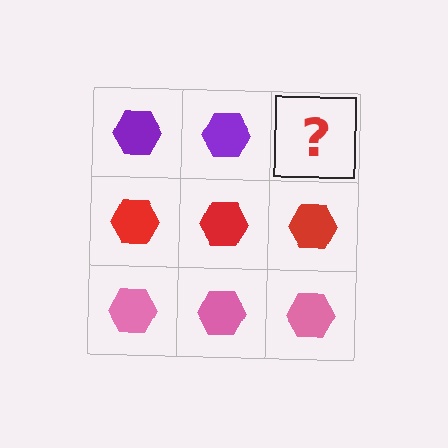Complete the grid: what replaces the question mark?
The question mark should be replaced with a purple hexagon.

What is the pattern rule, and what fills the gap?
The rule is that each row has a consistent color. The gap should be filled with a purple hexagon.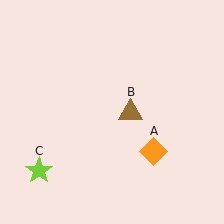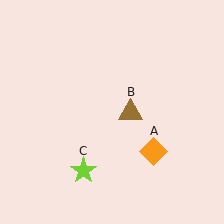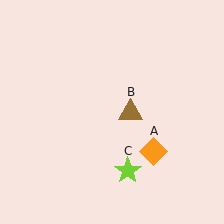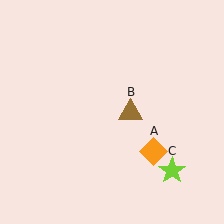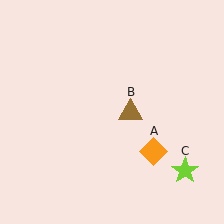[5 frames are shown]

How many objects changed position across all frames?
1 object changed position: lime star (object C).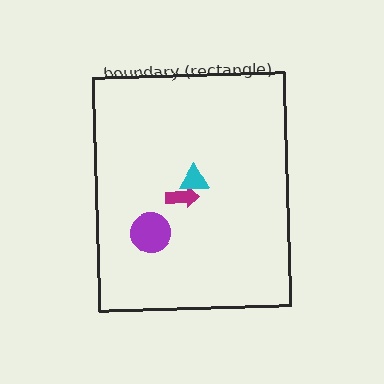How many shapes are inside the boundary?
3 inside, 0 outside.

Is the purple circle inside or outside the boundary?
Inside.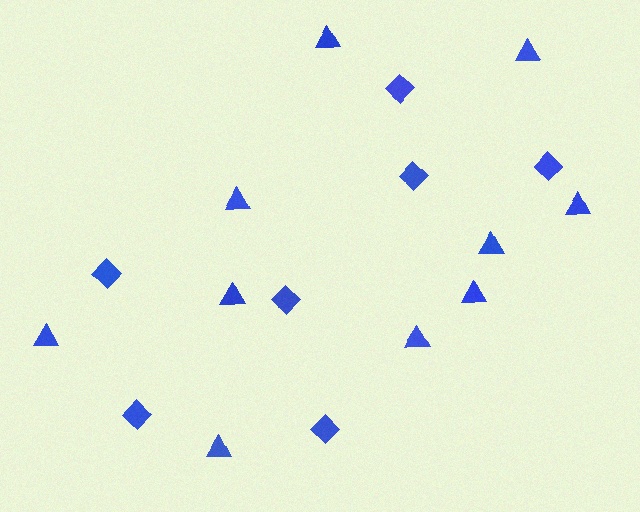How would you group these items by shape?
There are 2 groups: one group of diamonds (7) and one group of triangles (10).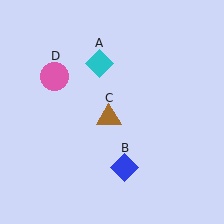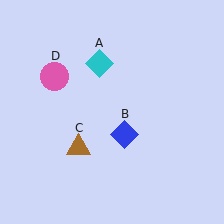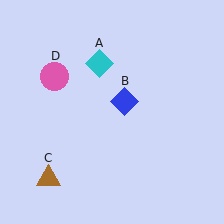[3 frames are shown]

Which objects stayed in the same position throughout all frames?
Cyan diamond (object A) and pink circle (object D) remained stationary.